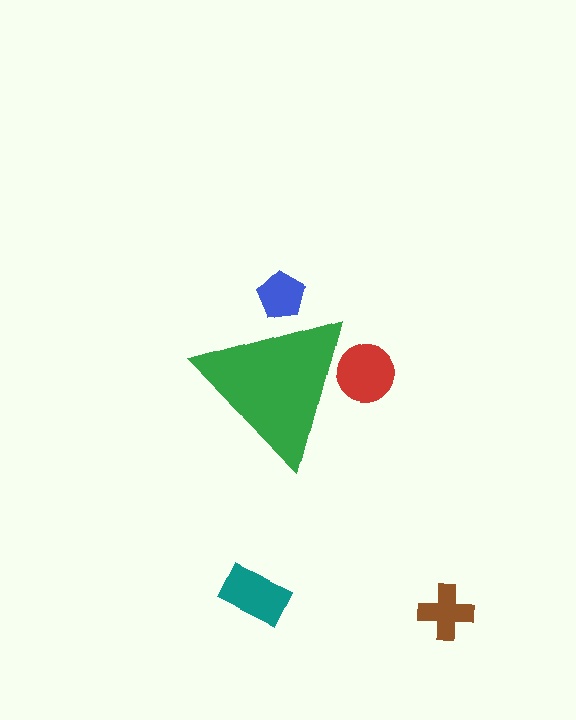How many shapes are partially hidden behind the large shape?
2 shapes are partially hidden.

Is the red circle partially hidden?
Yes, the red circle is partially hidden behind the green triangle.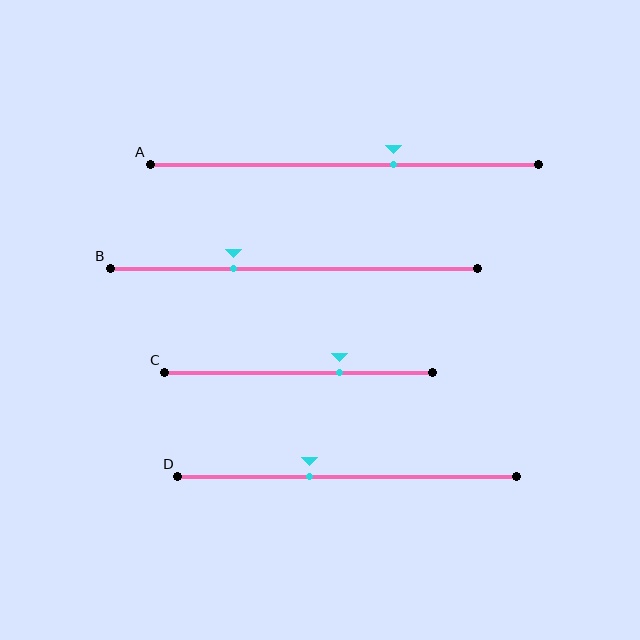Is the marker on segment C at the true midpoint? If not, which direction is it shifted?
No, the marker on segment C is shifted to the right by about 15% of the segment length.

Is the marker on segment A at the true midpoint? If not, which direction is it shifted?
No, the marker on segment A is shifted to the right by about 13% of the segment length.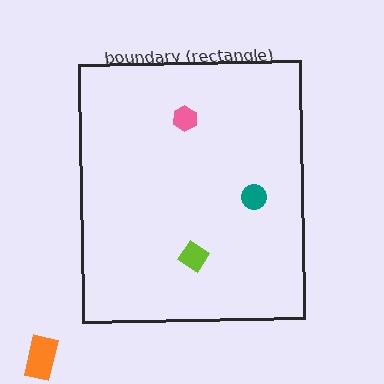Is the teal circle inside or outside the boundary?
Inside.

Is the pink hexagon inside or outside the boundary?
Inside.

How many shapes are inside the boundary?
3 inside, 1 outside.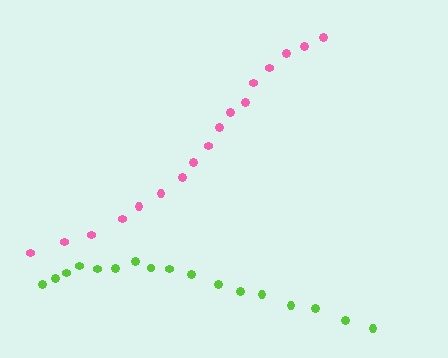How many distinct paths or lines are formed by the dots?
There are 2 distinct paths.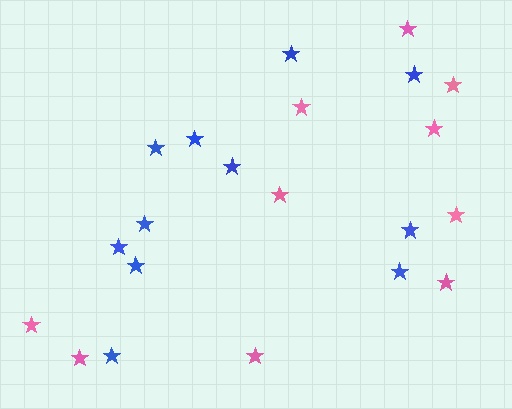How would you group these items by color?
There are 2 groups: one group of pink stars (10) and one group of blue stars (11).